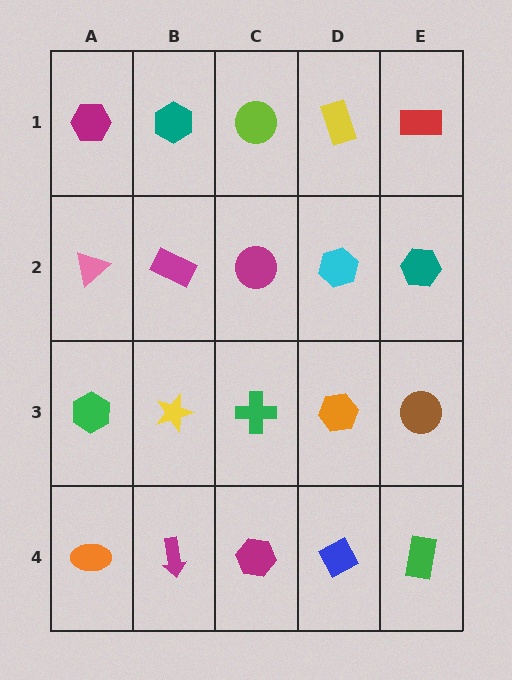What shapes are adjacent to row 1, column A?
A pink triangle (row 2, column A), a teal hexagon (row 1, column B).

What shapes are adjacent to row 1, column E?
A teal hexagon (row 2, column E), a yellow rectangle (row 1, column D).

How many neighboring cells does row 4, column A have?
2.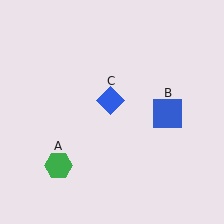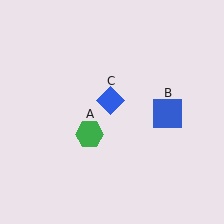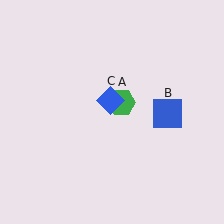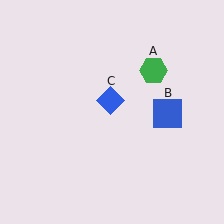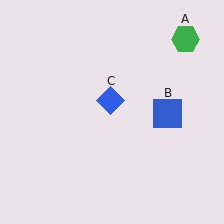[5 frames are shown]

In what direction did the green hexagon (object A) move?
The green hexagon (object A) moved up and to the right.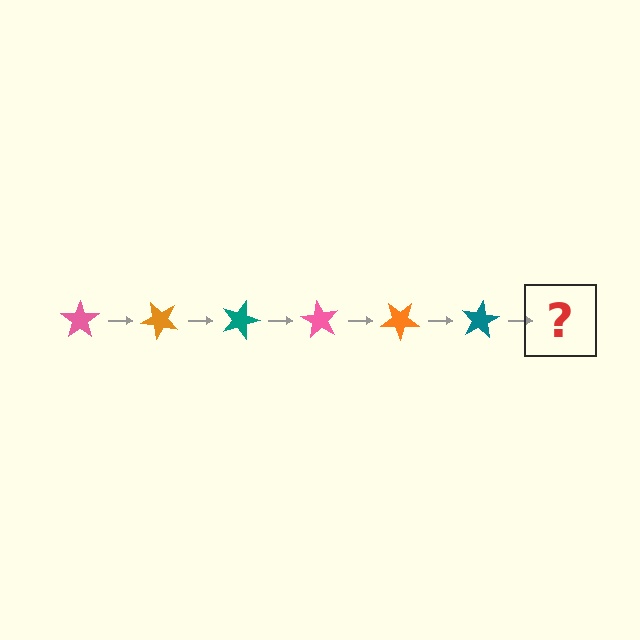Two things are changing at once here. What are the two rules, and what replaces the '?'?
The two rules are that it rotates 45 degrees each step and the color cycles through pink, orange, and teal. The '?' should be a pink star, rotated 270 degrees from the start.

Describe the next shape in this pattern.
It should be a pink star, rotated 270 degrees from the start.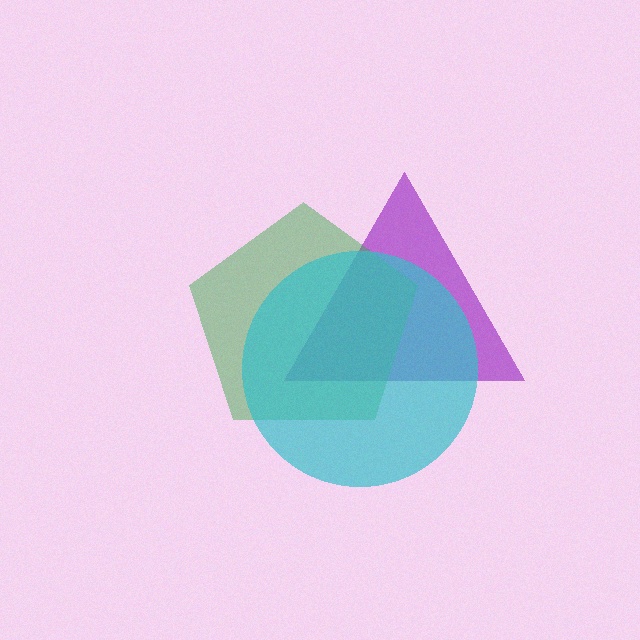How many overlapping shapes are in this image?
There are 3 overlapping shapes in the image.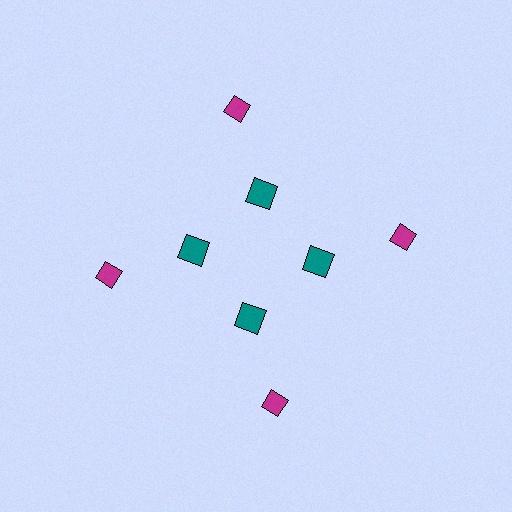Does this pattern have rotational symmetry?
Yes, this pattern has 4-fold rotational symmetry. It looks the same after rotating 90 degrees around the center.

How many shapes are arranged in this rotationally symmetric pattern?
There are 8 shapes, arranged in 4 groups of 2.